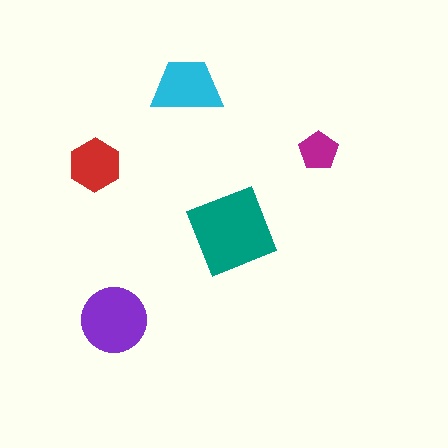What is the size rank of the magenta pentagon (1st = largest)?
5th.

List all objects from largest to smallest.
The teal diamond, the purple circle, the cyan trapezoid, the red hexagon, the magenta pentagon.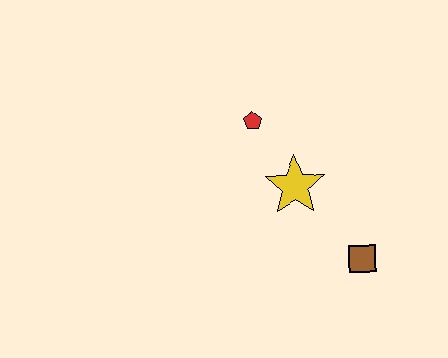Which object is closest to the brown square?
The yellow star is closest to the brown square.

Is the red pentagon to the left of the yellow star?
Yes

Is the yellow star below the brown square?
No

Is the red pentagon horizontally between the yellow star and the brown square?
No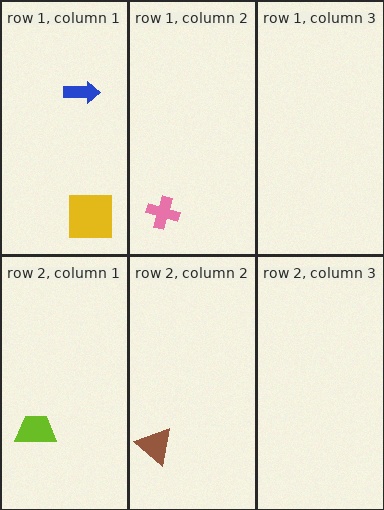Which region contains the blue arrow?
The row 1, column 1 region.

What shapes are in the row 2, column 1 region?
The lime trapezoid.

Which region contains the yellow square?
The row 1, column 1 region.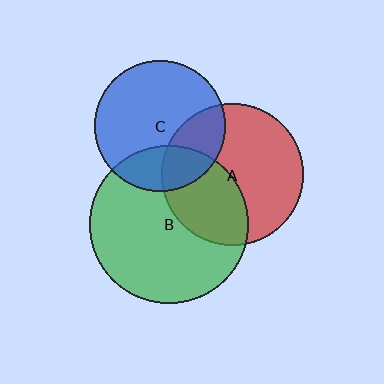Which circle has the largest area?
Circle B (green).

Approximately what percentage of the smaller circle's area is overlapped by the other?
Approximately 40%.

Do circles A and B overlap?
Yes.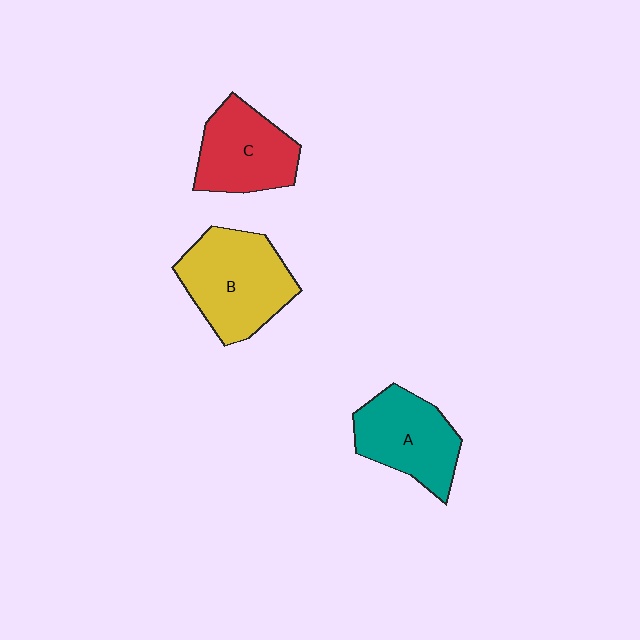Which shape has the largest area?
Shape B (yellow).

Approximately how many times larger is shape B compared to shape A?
Approximately 1.2 times.